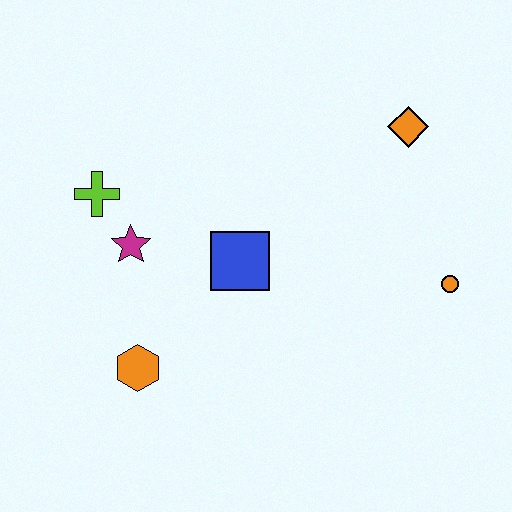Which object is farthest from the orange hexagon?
The orange diamond is farthest from the orange hexagon.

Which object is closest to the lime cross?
The magenta star is closest to the lime cross.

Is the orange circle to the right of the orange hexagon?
Yes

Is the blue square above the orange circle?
Yes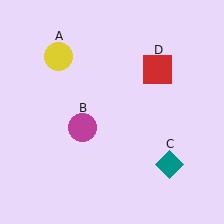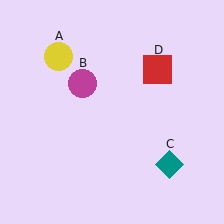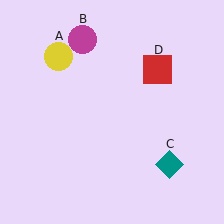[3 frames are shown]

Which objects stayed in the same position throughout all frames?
Yellow circle (object A) and teal diamond (object C) and red square (object D) remained stationary.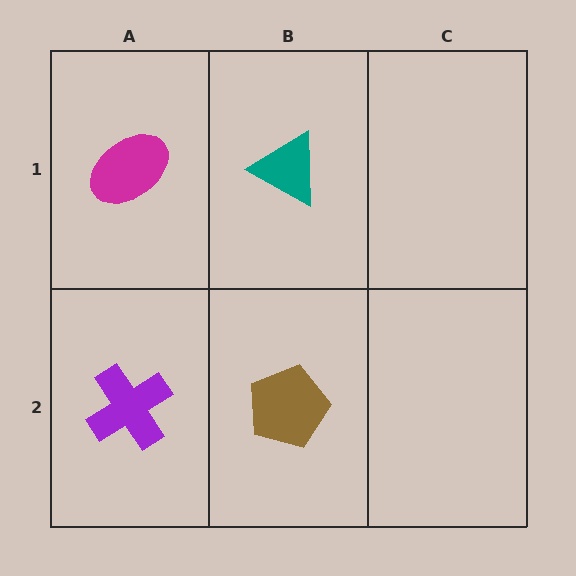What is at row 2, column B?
A brown pentagon.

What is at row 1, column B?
A teal triangle.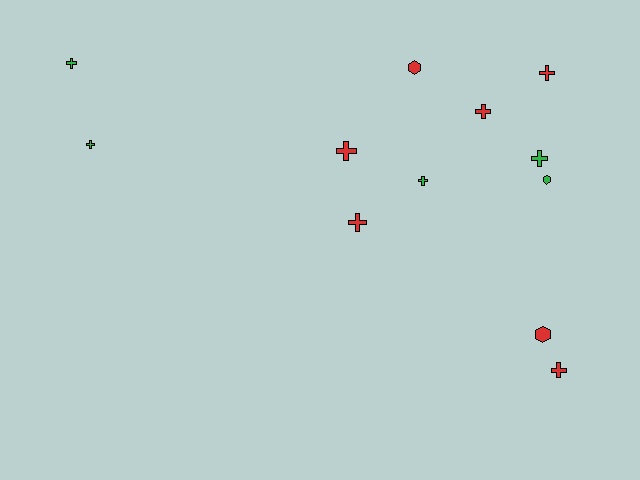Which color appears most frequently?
Red, with 7 objects.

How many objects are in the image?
There are 12 objects.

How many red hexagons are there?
There are 2 red hexagons.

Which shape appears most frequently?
Cross, with 9 objects.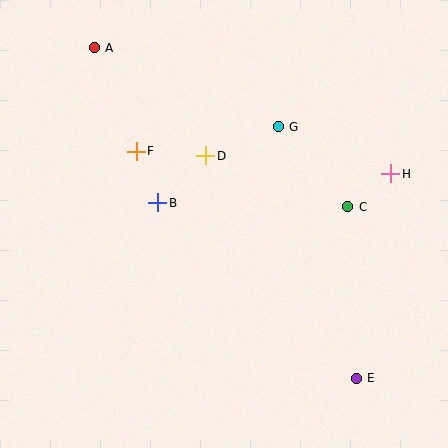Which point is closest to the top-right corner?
Point H is closest to the top-right corner.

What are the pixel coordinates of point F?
Point F is at (136, 151).